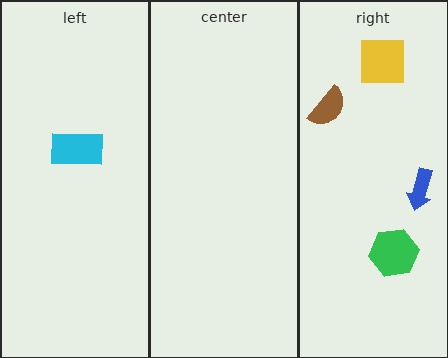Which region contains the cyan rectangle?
The left region.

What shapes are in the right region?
The yellow square, the brown semicircle, the green hexagon, the blue arrow.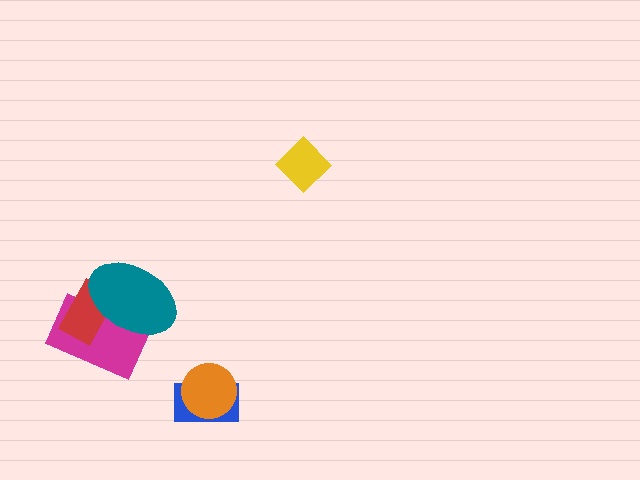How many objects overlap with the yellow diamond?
0 objects overlap with the yellow diamond.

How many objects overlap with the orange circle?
1 object overlaps with the orange circle.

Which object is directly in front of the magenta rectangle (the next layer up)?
The red rectangle is directly in front of the magenta rectangle.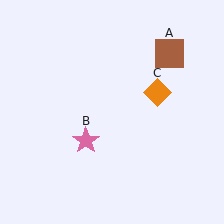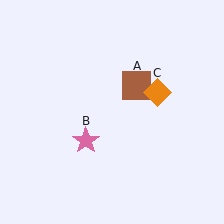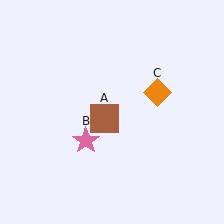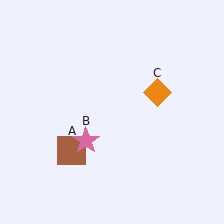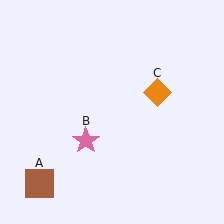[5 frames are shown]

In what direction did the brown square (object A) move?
The brown square (object A) moved down and to the left.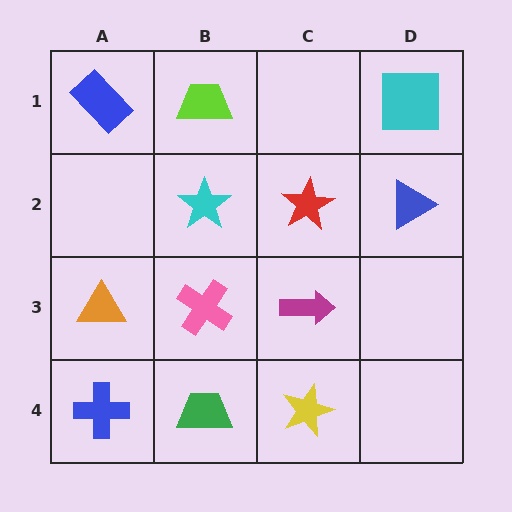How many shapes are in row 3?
3 shapes.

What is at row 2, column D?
A blue triangle.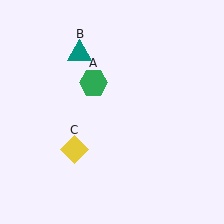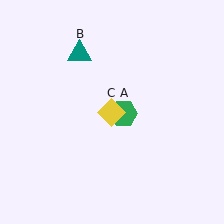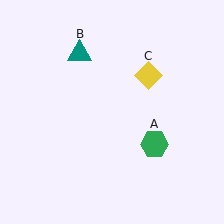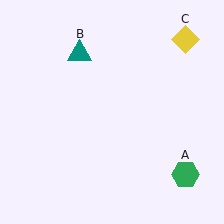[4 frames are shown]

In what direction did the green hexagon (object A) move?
The green hexagon (object A) moved down and to the right.